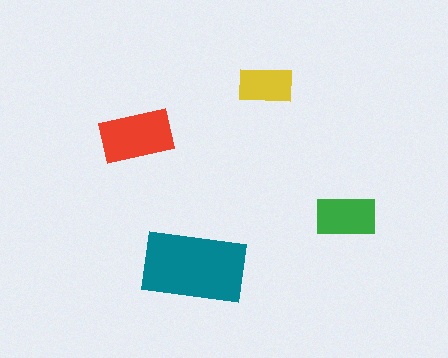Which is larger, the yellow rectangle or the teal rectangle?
The teal one.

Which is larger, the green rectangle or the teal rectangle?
The teal one.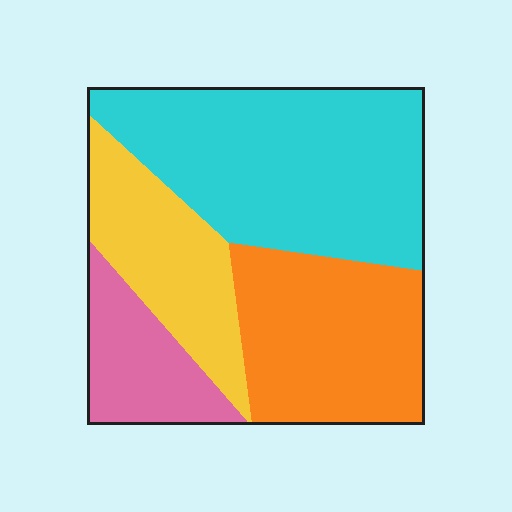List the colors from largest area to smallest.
From largest to smallest: cyan, orange, yellow, pink.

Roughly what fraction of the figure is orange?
Orange covers 27% of the figure.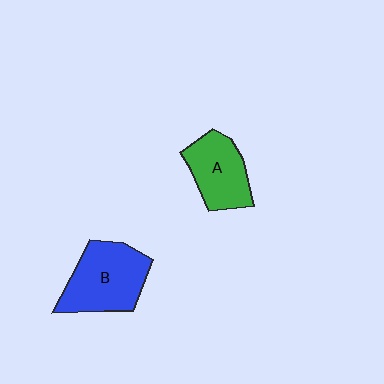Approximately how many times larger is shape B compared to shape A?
Approximately 1.3 times.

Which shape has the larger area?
Shape B (blue).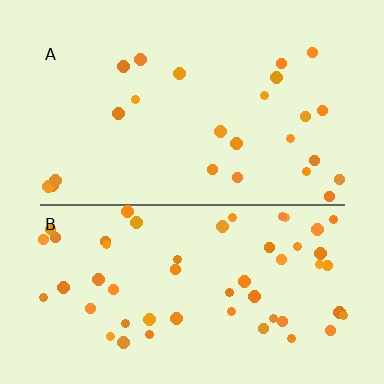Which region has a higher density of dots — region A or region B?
B (the bottom).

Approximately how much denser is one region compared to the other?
Approximately 2.2× — region B over region A.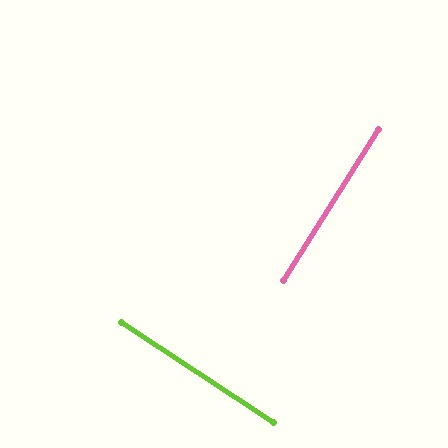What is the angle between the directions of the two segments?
Approximately 89 degrees.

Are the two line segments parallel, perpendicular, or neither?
Perpendicular — they meet at approximately 89°.